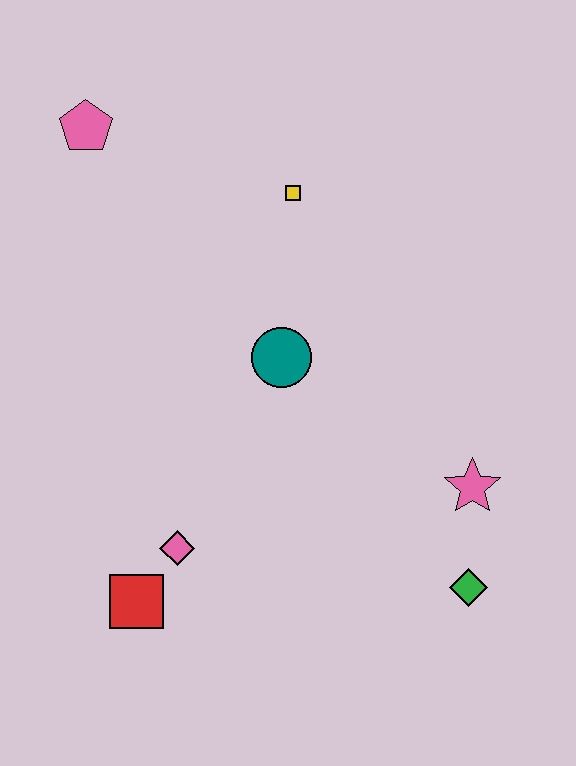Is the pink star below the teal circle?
Yes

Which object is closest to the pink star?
The green diamond is closest to the pink star.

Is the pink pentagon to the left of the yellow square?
Yes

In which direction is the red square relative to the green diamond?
The red square is to the left of the green diamond.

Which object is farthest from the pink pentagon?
The green diamond is farthest from the pink pentagon.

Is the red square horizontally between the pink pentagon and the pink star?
Yes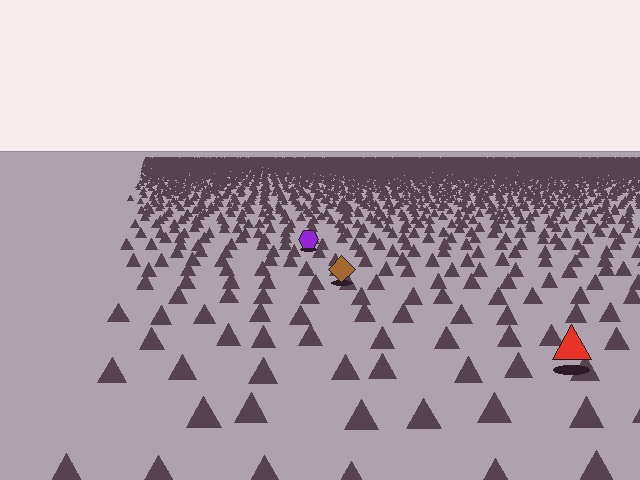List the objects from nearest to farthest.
From nearest to farthest: the red triangle, the brown diamond, the purple hexagon.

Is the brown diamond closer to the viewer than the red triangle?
No. The red triangle is closer — you can tell from the texture gradient: the ground texture is coarser near it.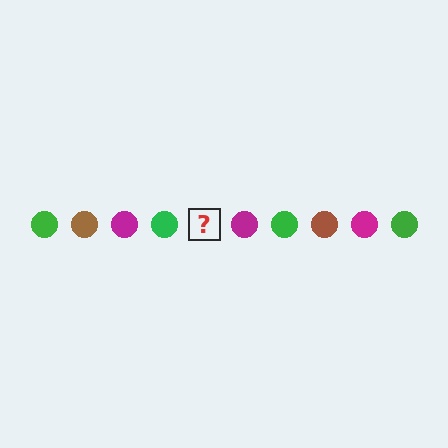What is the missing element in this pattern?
The missing element is a brown circle.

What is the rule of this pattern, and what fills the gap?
The rule is that the pattern cycles through green, brown, magenta circles. The gap should be filled with a brown circle.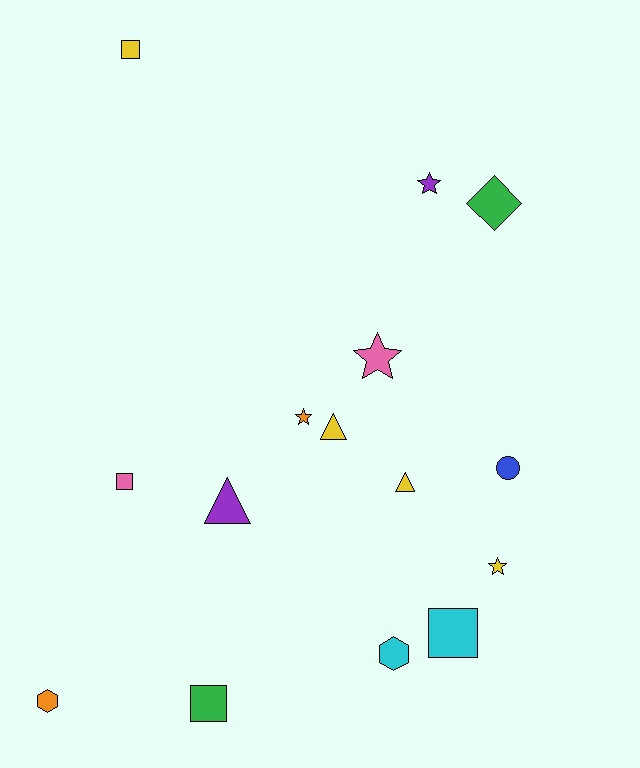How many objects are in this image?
There are 15 objects.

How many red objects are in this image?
There are no red objects.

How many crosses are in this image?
There are no crosses.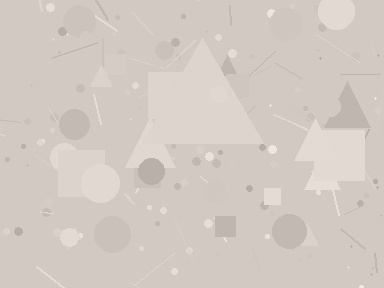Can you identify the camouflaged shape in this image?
The camouflaged shape is a triangle.